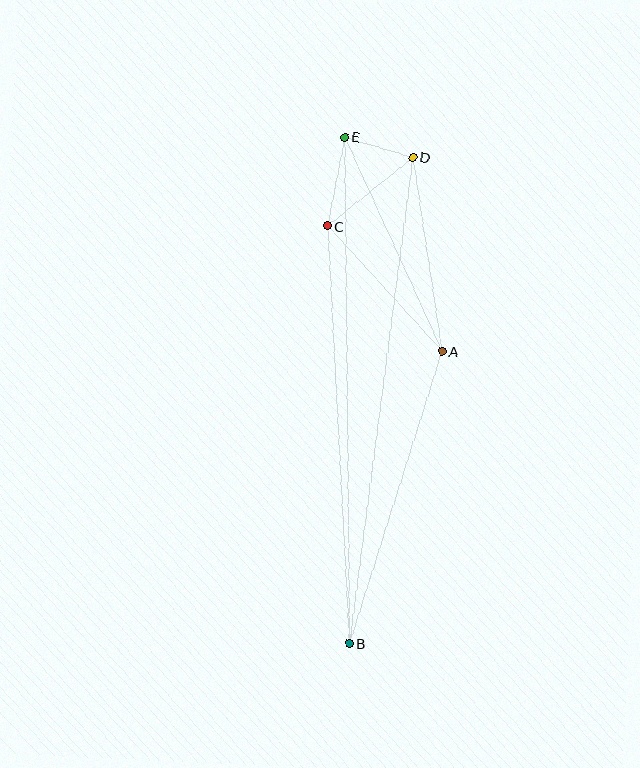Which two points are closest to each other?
Points D and E are closest to each other.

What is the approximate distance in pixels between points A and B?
The distance between A and B is approximately 306 pixels.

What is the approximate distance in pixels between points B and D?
The distance between B and D is approximately 490 pixels.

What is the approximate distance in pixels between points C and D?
The distance between C and D is approximately 109 pixels.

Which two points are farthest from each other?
Points B and E are farthest from each other.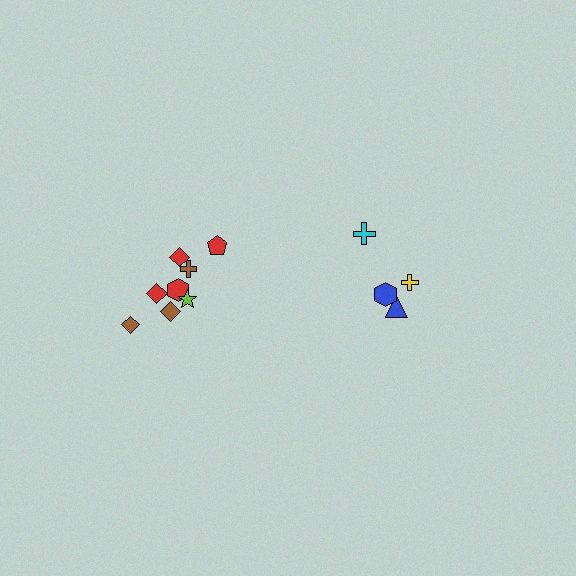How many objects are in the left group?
There are 8 objects.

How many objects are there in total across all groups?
There are 12 objects.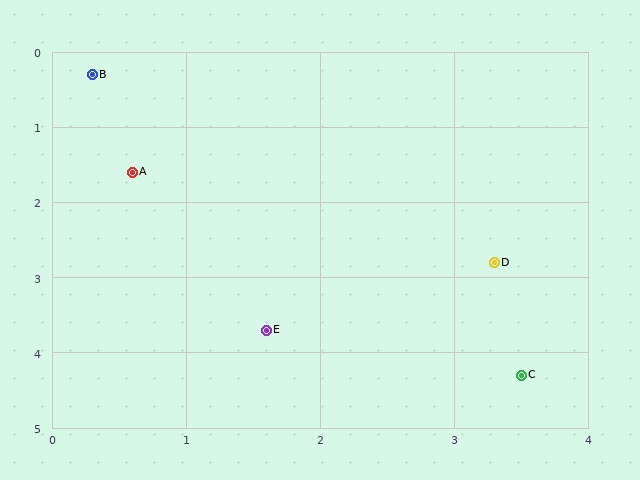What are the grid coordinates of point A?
Point A is at approximately (0.6, 1.6).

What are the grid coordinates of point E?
Point E is at approximately (1.6, 3.7).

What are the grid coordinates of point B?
Point B is at approximately (0.3, 0.3).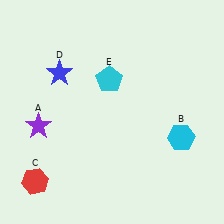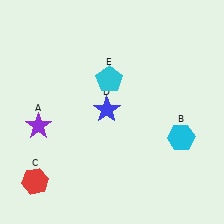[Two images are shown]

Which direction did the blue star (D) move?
The blue star (D) moved right.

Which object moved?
The blue star (D) moved right.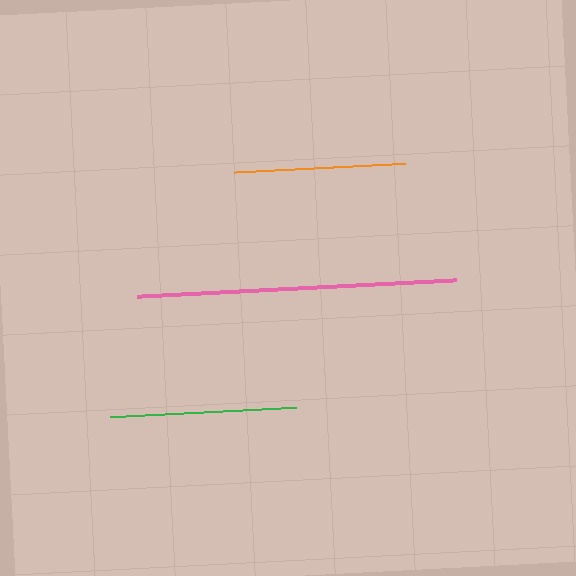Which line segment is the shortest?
The orange line is the shortest at approximately 170 pixels.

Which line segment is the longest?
The pink line is the longest at approximately 319 pixels.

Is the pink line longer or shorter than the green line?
The pink line is longer than the green line.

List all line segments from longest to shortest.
From longest to shortest: pink, green, orange.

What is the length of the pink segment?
The pink segment is approximately 319 pixels long.